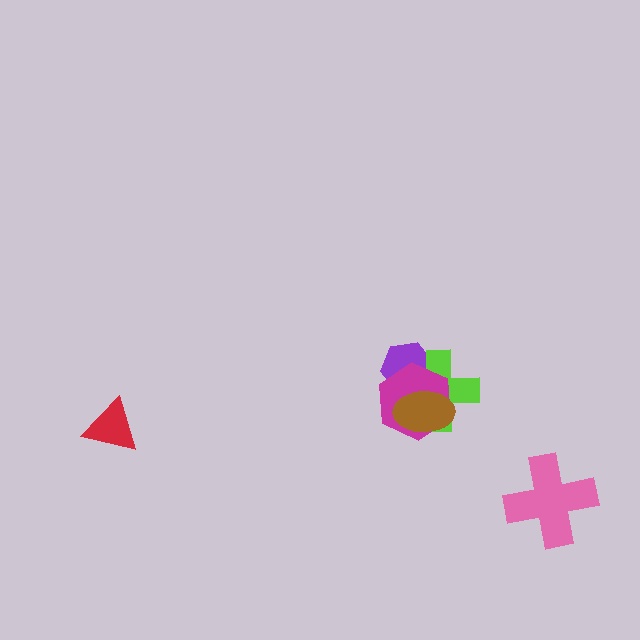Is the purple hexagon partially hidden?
Yes, it is partially covered by another shape.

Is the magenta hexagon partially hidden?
Yes, it is partially covered by another shape.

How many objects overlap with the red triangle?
0 objects overlap with the red triangle.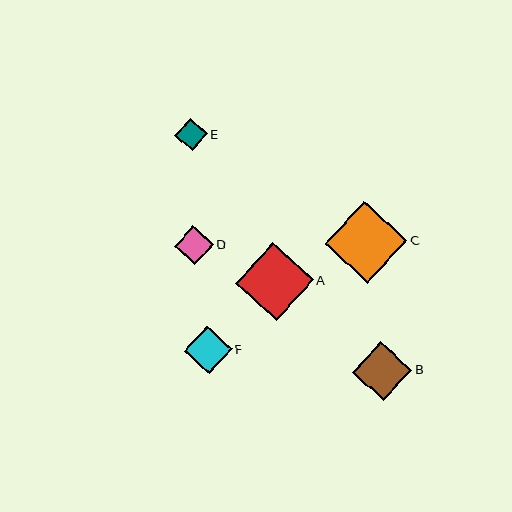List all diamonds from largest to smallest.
From largest to smallest: C, A, B, F, D, E.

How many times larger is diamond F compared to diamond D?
Diamond F is approximately 1.2 times the size of diamond D.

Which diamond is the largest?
Diamond C is the largest with a size of approximately 82 pixels.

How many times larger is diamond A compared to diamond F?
Diamond A is approximately 1.6 times the size of diamond F.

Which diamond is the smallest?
Diamond E is the smallest with a size of approximately 32 pixels.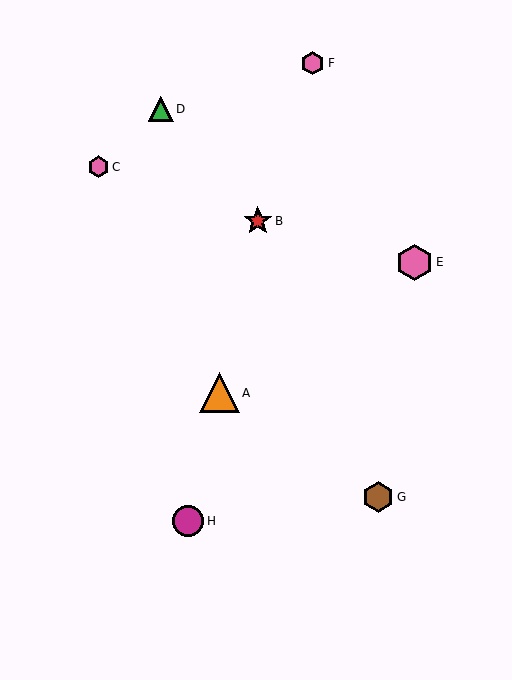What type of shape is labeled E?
Shape E is a pink hexagon.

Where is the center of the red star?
The center of the red star is at (258, 221).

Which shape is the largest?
The orange triangle (labeled A) is the largest.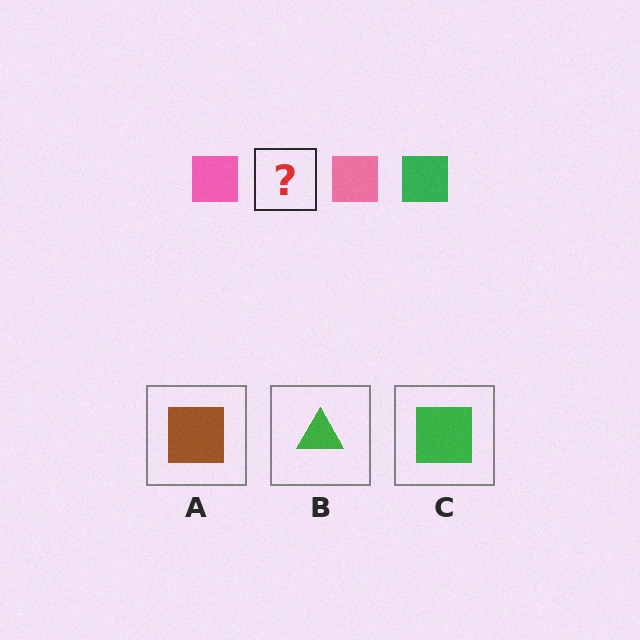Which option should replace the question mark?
Option C.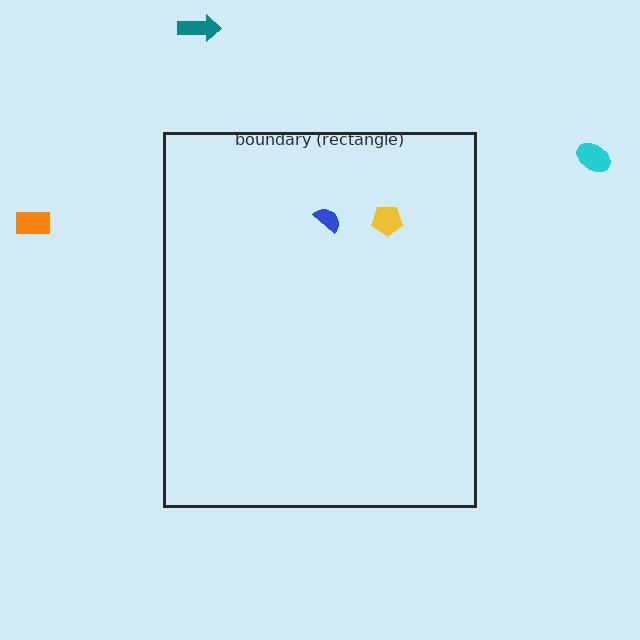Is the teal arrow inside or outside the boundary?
Outside.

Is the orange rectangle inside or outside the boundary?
Outside.